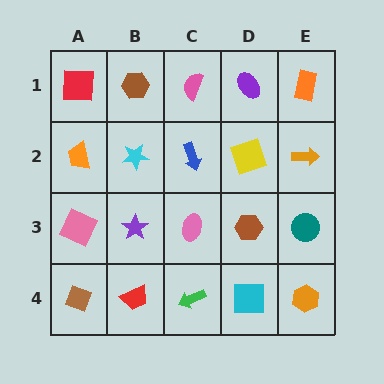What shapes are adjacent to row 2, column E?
An orange rectangle (row 1, column E), a teal circle (row 3, column E), a yellow square (row 2, column D).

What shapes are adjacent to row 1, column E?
An orange arrow (row 2, column E), a purple ellipse (row 1, column D).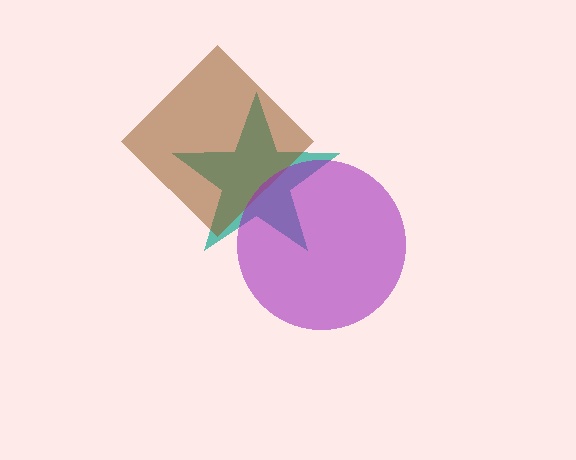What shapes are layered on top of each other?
The layered shapes are: a teal star, a brown diamond, a purple circle.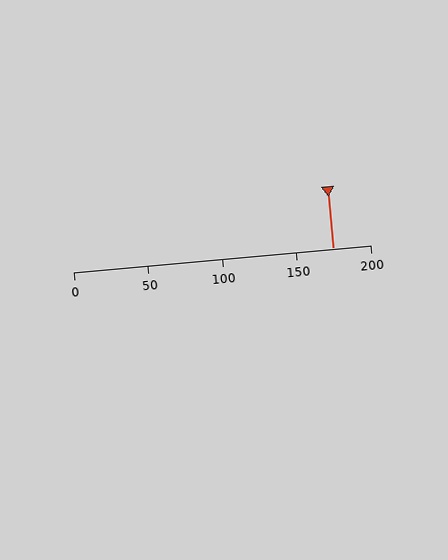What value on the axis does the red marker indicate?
The marker indicates approximately 175.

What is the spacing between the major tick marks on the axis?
The major ticks are spaced 50 apart.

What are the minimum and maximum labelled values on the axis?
The axis runs from 0 to 200.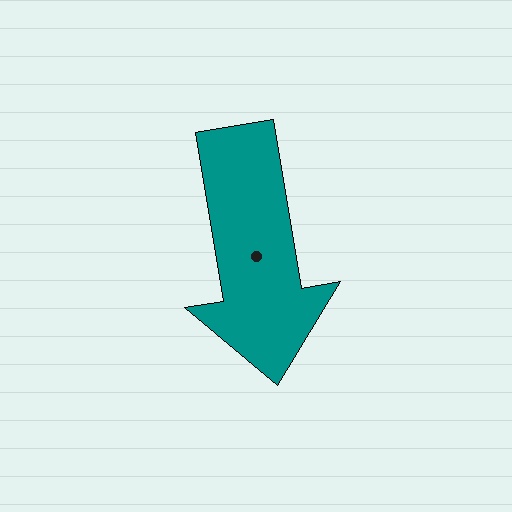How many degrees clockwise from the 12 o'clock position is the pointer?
Approximately 170 degrees.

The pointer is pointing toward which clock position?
Roughly 6 o'clock.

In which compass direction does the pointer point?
South.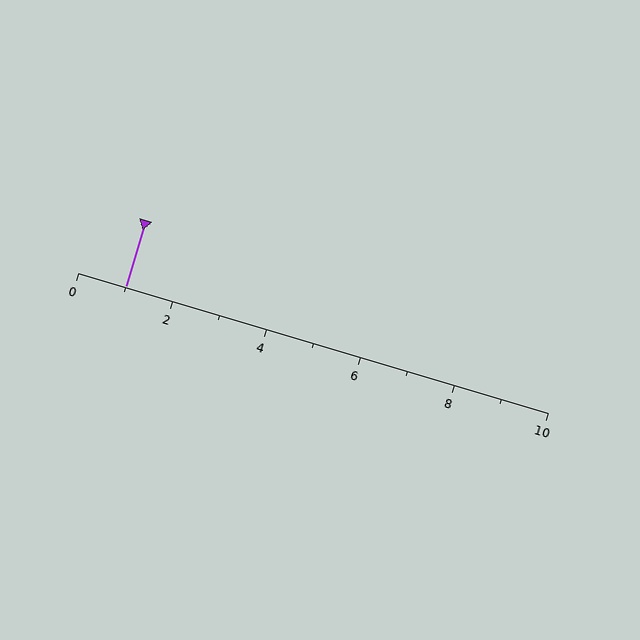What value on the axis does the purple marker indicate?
The marker indicates approximately 1.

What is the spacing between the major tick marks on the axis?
The major ticks are spaced 2 apart.